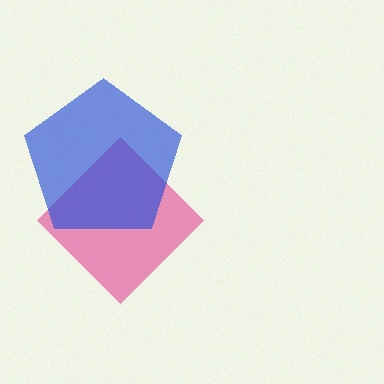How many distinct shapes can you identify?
There are 2 distinct shapes: a pink diamond, a blue pentagon.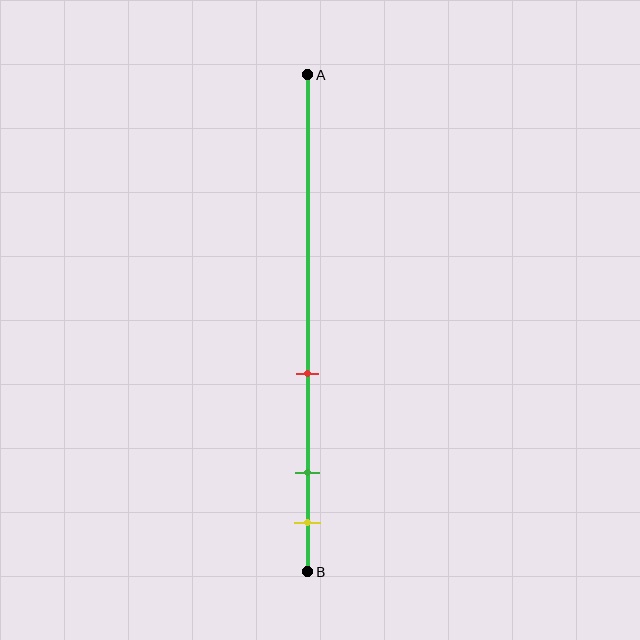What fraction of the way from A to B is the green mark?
The green mark is approximately 80% (0.8) of the way from A to B.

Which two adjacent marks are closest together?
The green and yellow marks are the closest adjacent pair.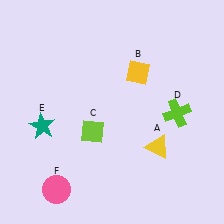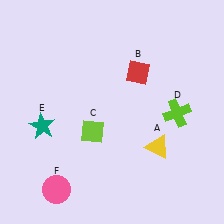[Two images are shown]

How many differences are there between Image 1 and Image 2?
There is 1 difference between the two images.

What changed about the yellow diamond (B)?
In Image 1, B is yellow. In Image 2, it changed to red.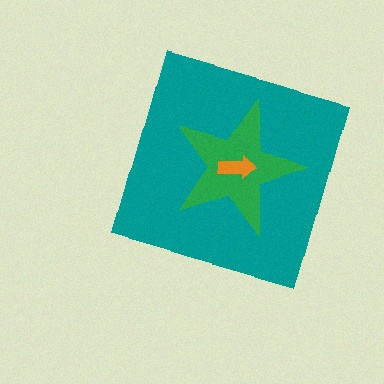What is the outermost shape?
The teal diamond.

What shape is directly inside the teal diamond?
The green star.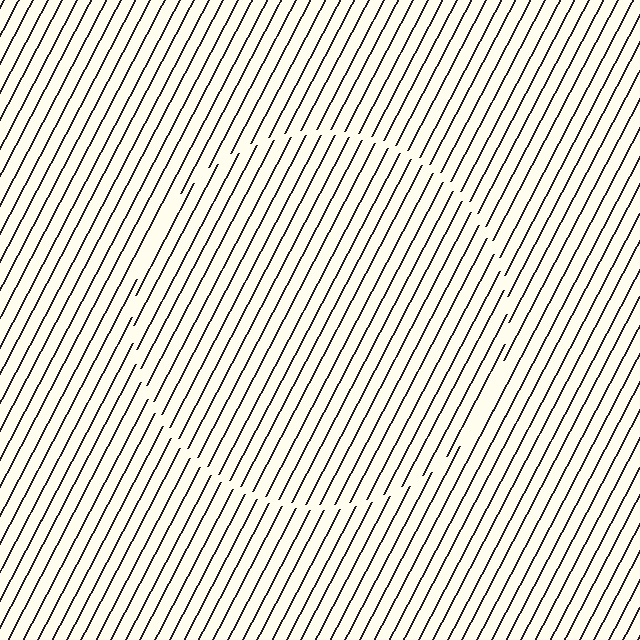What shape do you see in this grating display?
An illusory circle. The interior of the shape contains the same grating, shifted by half a period — the contour is defined by the phase discontinuity where line-ends from the inner and outer gratings abut.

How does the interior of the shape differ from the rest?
The interior of the shape contains the same grating, shifted by half a period — the contour is defined by the phase discontinuity where line-ends from the inner and outer gratings abut.